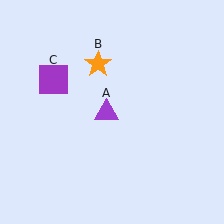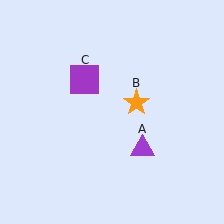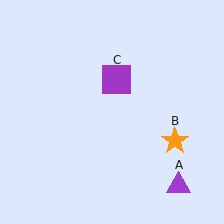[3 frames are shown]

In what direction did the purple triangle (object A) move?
The purple triangle (object A) moved down and to the right.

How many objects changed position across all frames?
3 objects changed position: purple triangle (object A), orange star (object B), purple square (object C).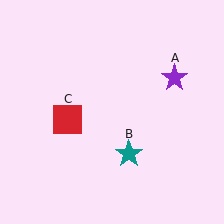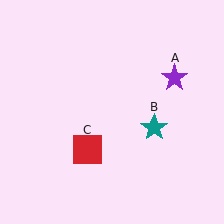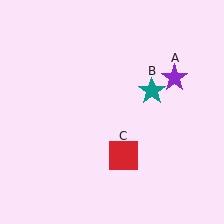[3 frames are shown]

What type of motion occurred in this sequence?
The teal star (object B), red square (object C) rotated counterclockwise around the center of the scene.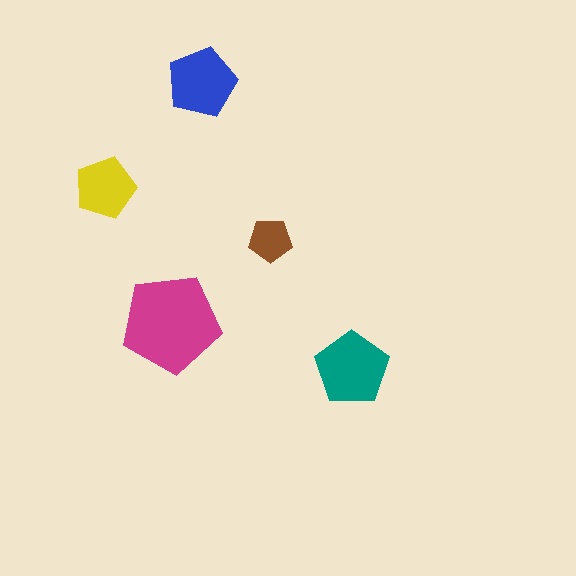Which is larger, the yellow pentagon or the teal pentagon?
The teal one.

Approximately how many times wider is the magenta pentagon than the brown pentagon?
About 2.5 times wider.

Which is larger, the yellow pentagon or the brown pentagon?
The yellow one.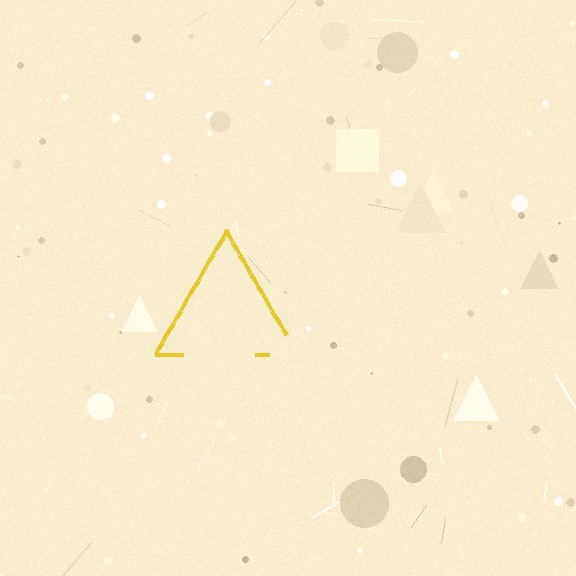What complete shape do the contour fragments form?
The contour fragments form a triangle.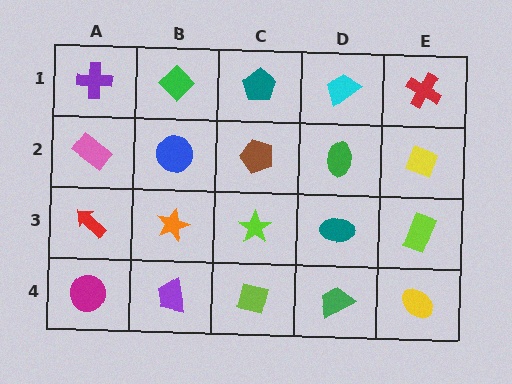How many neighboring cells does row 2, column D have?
4.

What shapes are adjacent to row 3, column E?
A yellow diamond (row 2, column E), a yellow ellipse (row 4, column E), a teal ellipse (row 3, column D).